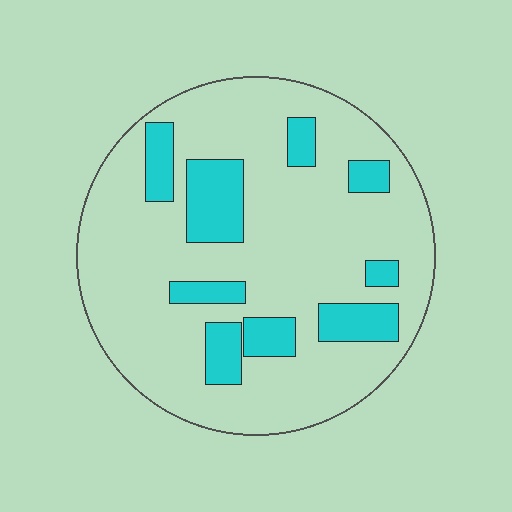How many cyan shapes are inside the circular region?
9.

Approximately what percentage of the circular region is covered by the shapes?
Approximately 20%.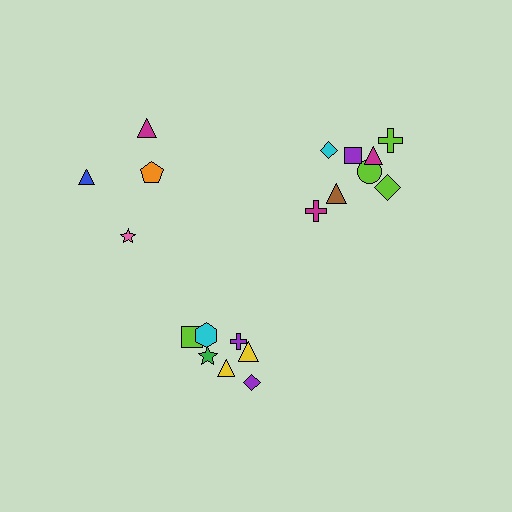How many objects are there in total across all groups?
There are 19 objects.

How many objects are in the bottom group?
There are 7 objects.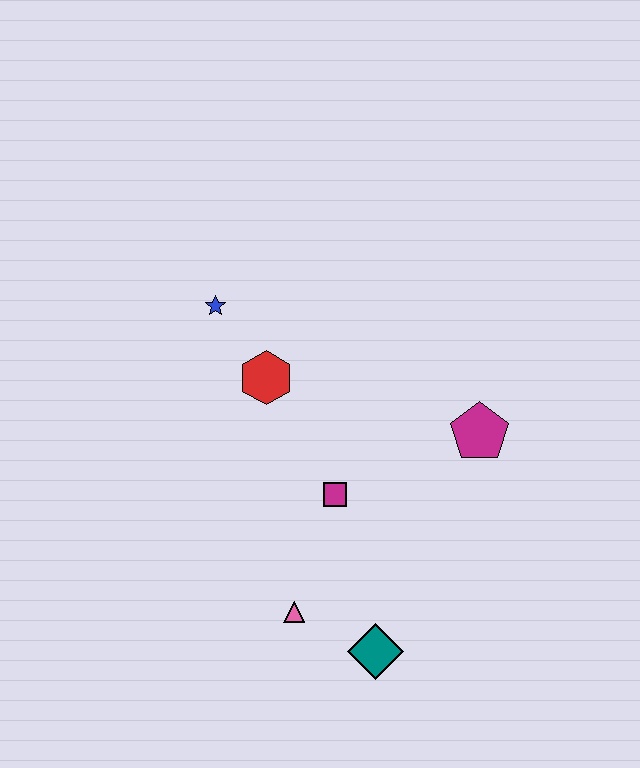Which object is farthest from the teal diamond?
The blue star is farthest from the teal diamond.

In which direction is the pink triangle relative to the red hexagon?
The pink triangle is below the red hexagon.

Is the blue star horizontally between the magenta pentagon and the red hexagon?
No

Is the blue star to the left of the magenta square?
Yes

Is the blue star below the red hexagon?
No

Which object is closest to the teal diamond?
The pink triangle is closest to the teal diamond.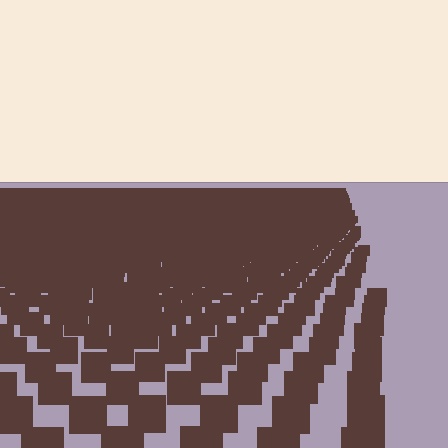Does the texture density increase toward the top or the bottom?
Density increases toward the top.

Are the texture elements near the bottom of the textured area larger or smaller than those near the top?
Larger. Near the bottom, elements are closer to the viewer and appear at a bigger on-screen size.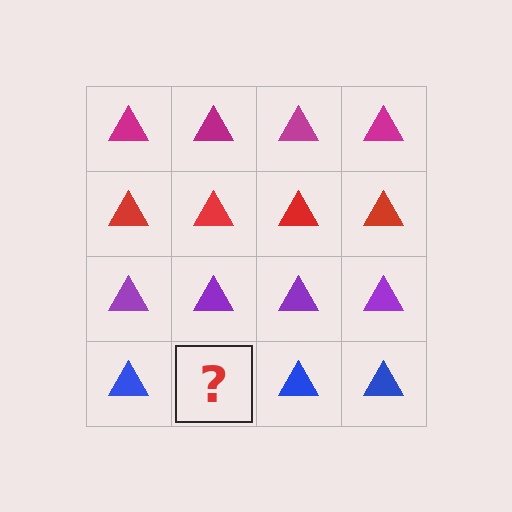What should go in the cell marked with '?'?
The missing cell should contain a blue triangle.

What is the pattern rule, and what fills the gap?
The rule is that each row has a consistent color. The gap should be filled with a blue triangle.